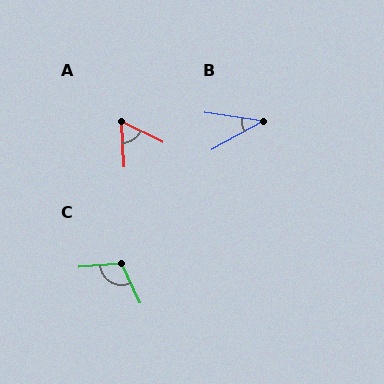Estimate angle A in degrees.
Approximately 60 degrees.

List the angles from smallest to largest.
B (38°), A (60°), C (111°).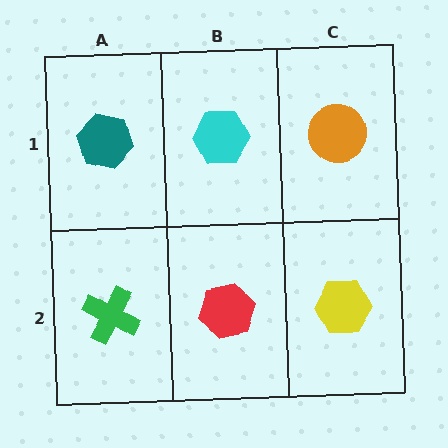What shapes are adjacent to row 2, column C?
An orange circle (row 1, column C), a red hexagon (row 2, column B).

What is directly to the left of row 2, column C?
A red hexagon.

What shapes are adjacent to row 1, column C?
A yellow hexagon (row 2, column C), a cyan hexagon (row 1, column B).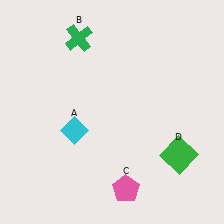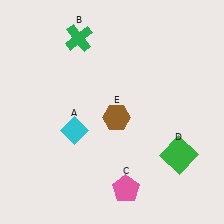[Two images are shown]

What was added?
A brown hexagon (E) was added in Image 2.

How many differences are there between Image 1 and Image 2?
There is 1 difference between the two images.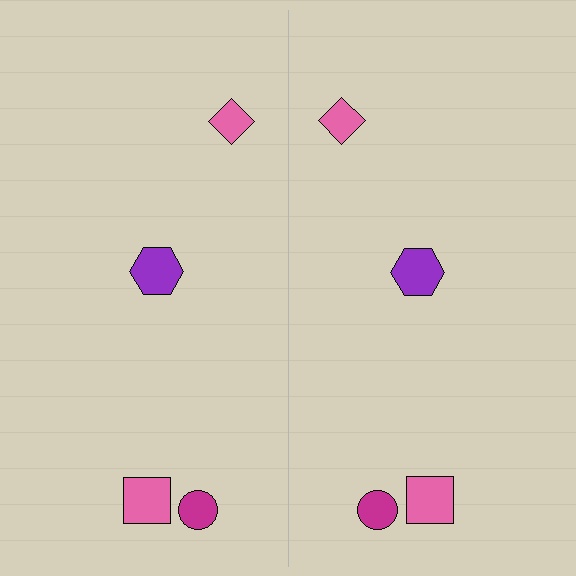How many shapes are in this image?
There are 8 shapes in this image.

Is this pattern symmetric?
Yes, this pattern has bilateral (reflection) symmetry.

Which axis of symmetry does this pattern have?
The pattern has a vertical axis of symmetry running through the center of the image.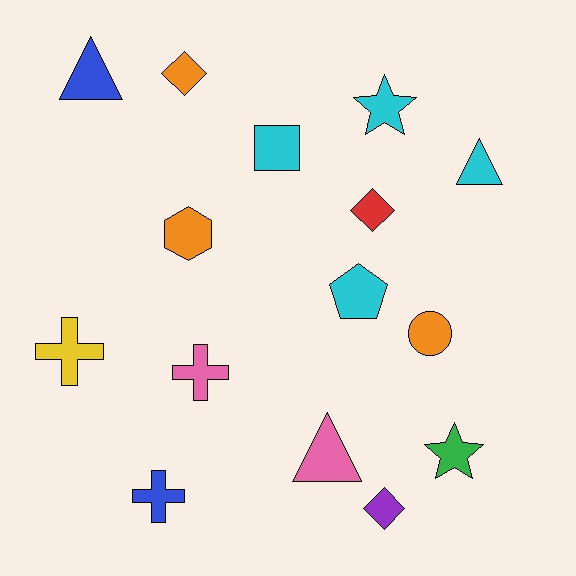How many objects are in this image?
There are 15 objects.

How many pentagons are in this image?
There is 1 pentagon.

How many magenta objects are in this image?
There are no magenta objects.